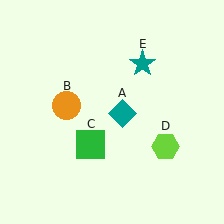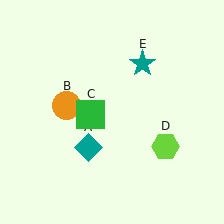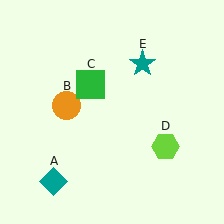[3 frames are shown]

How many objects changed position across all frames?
2 objects changed position: teal diamond (object A), green square (object C).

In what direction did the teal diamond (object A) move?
The teal diamond (object A) moved down and to the left.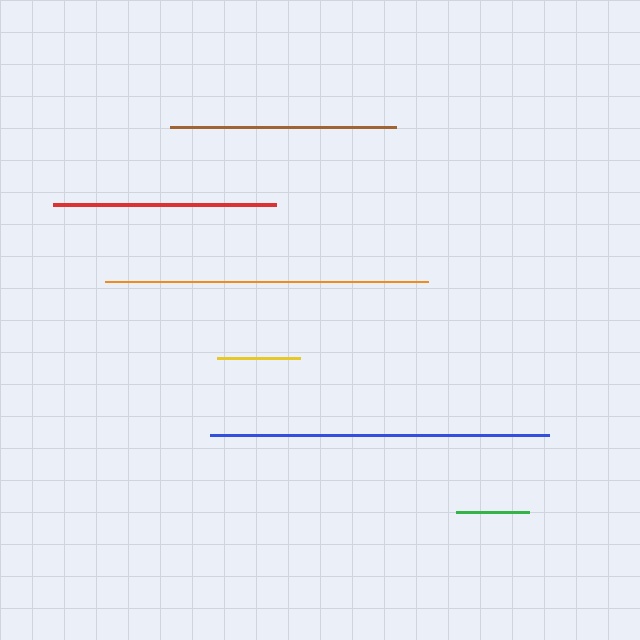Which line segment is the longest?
The blue line is the longest at approximately 340 pixels.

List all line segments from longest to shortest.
From longest to shortest: blue, orange, brown, red, yellow, green.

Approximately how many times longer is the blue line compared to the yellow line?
The blue line is approximately 4.1 times the length of the yellow line.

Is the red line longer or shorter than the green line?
The red line is longer than the green line.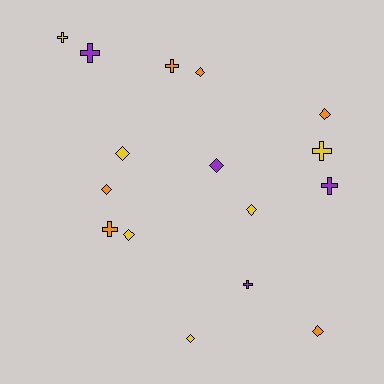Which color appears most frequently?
Orange, with 6 objects.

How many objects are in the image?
There are 16 objects.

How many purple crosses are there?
There are 3 purple crosses.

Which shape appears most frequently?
Diamond, with 9 objects.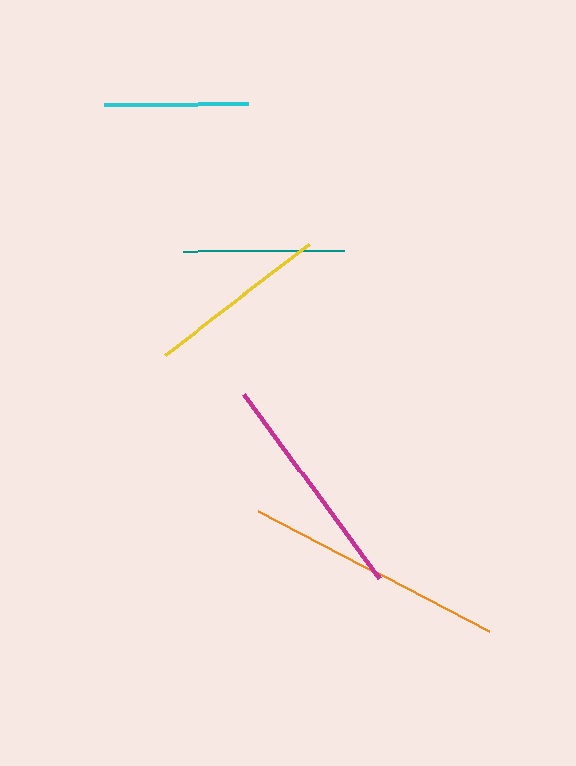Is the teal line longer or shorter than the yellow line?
The yellow line is longer than the teal line.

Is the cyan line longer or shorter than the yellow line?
The yellow line is longer than the cyan line.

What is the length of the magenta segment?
The magenta segment is approximately 229 pixels long.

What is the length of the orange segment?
The orange segment is approximately 261 pixels long.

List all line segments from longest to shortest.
From longest to shortest: orange, magenta, yellow, teal, cyan.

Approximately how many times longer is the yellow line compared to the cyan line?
The yellow line is approximately 1.3 times the length of the cyan line.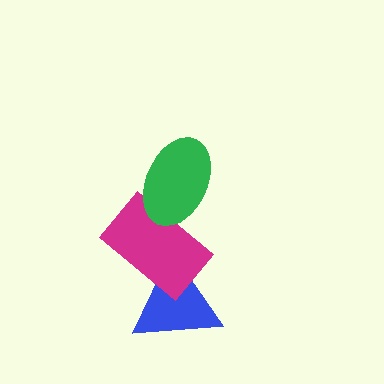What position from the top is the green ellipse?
The green ellipse is 1st from the top.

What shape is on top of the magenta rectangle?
The green ellipse is on top of the magenta rectangle.